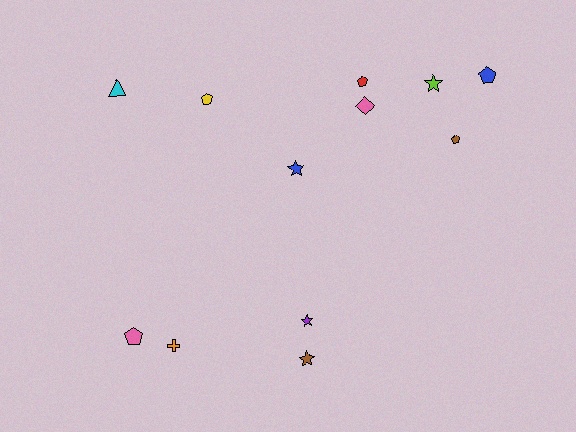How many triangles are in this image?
There is 1 triangle.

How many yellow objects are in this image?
There is 1 yellow object.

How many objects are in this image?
There are 12 objects.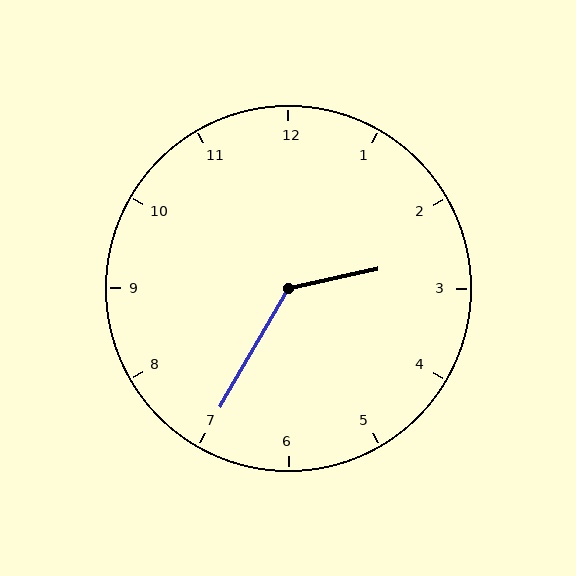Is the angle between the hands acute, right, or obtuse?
It is obtuse.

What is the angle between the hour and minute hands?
Approximately 132 degrees.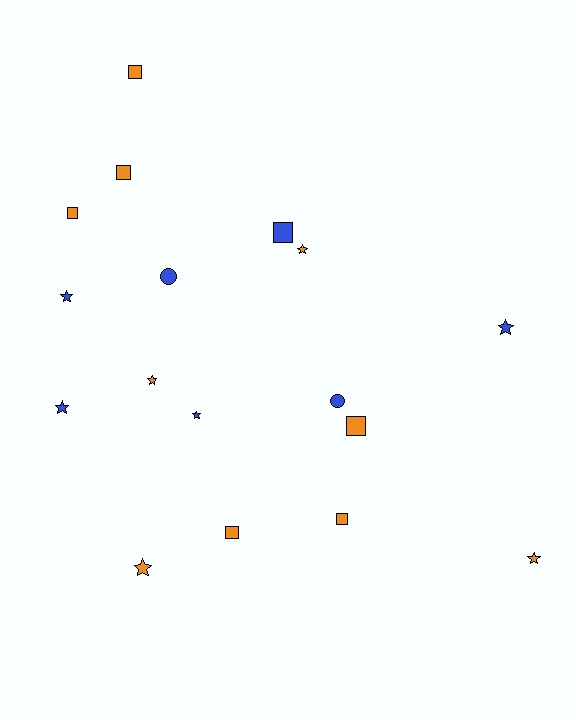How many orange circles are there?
There are no orange circles.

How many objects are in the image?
There are 17 objects.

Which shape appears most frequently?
Star, with 8 objects.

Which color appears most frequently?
Orange, with 10 objects.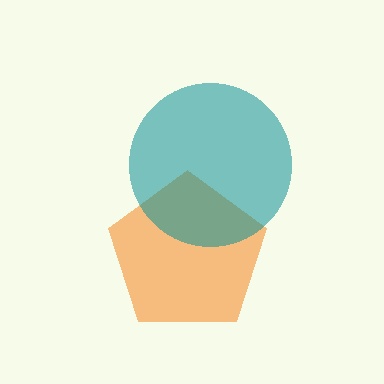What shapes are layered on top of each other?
The layered shapes are: an orange pentagon, a teal circle.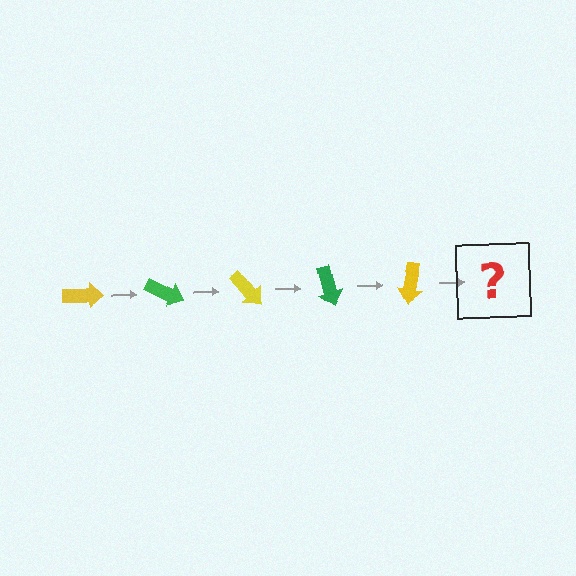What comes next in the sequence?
The next element should be a green arrow, rotated 125 degrees from the start.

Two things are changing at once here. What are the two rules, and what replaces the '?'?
The two rules are that it rotates 25 degrees each step and the color cycles through yellow and green. The '?' should be a green arrow, rotated 125 degrees from the start.